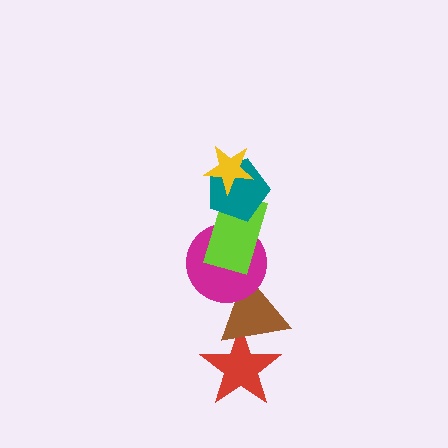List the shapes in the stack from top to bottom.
From top to bottom: the yellow star, the teal pentagon, the lime rectangle, the magenta circle, the brown triangle, the red star.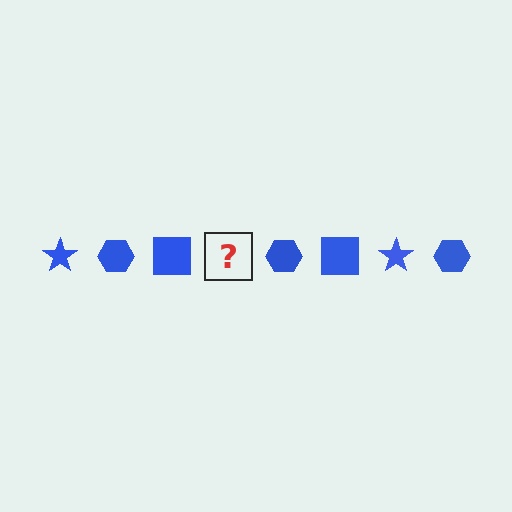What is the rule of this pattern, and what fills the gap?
The rule is that the pattern cycles through star, hexagon, square shapes in blue. The gap should be filled with a blue star.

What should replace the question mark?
The question mark should be replaced with a blue star.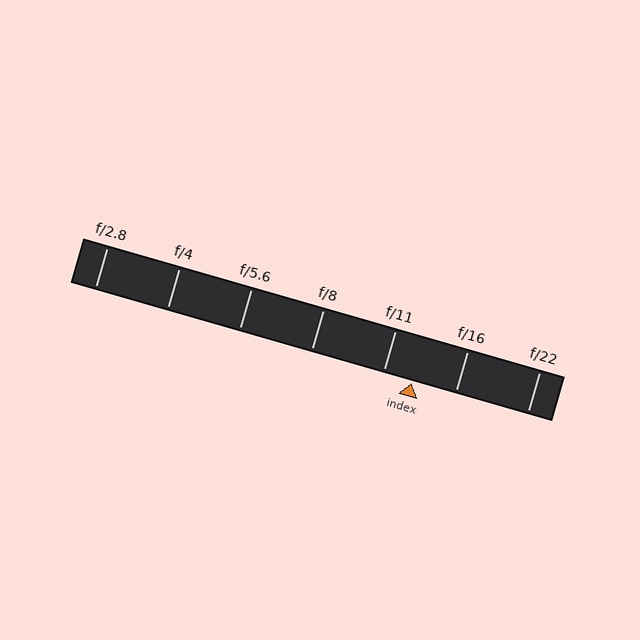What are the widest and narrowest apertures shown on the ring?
The widest aperture shown is f/2.8 and the narrowest is f/22.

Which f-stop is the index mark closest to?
The index mark is closest to f/11.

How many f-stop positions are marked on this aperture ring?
There are 7 f-stop positions marked.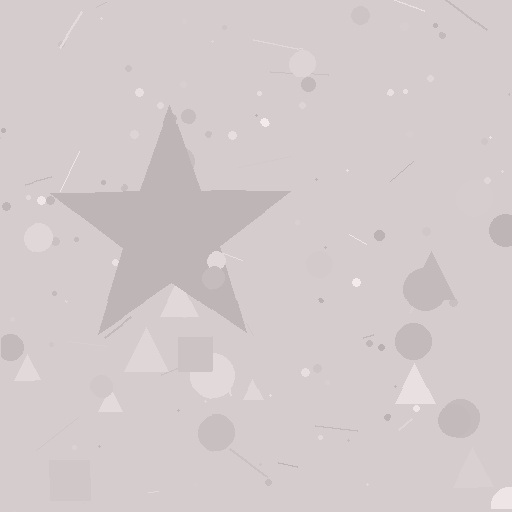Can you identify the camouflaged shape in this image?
The camouflaged shape is a star.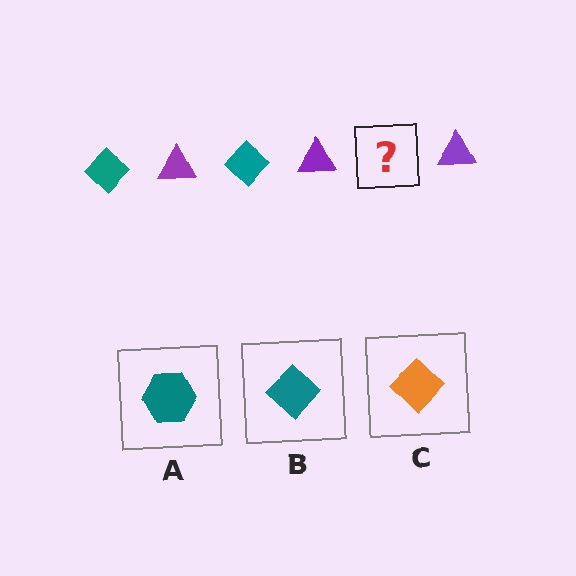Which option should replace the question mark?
Option B.